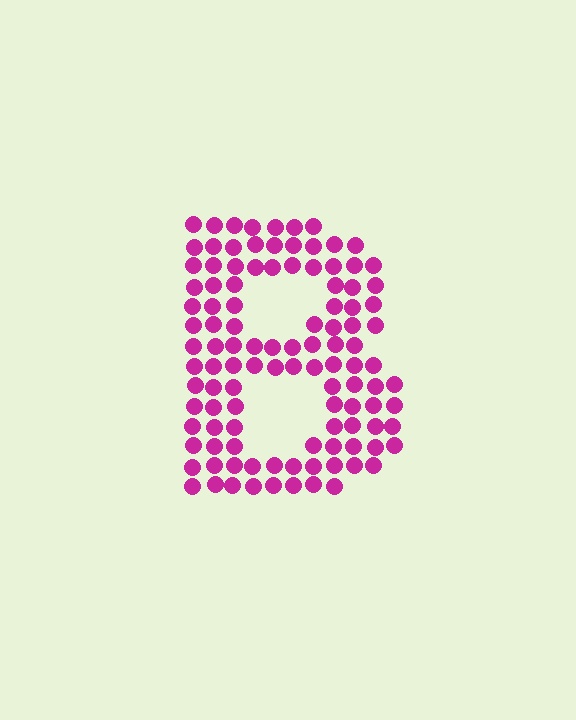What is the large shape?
The large shape is the letter B.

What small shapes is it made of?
It is made of small circles.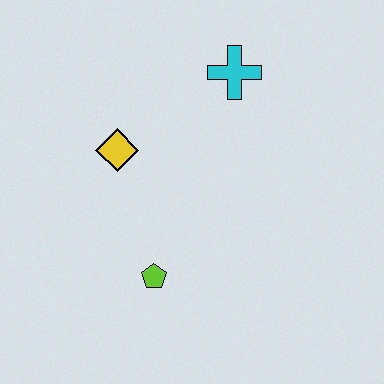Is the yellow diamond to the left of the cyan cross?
Yes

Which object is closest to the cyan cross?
The yellow diamond is closest to the cyan cross.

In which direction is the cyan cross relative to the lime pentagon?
The cyan cross is above the lime pentagon.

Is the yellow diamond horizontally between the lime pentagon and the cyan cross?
No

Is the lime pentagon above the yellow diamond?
No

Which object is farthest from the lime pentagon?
The cyan cross is farthest from the lime pentagon.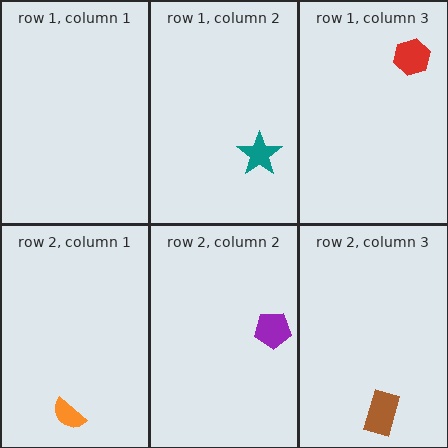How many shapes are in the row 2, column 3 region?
1.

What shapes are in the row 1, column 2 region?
The teal star.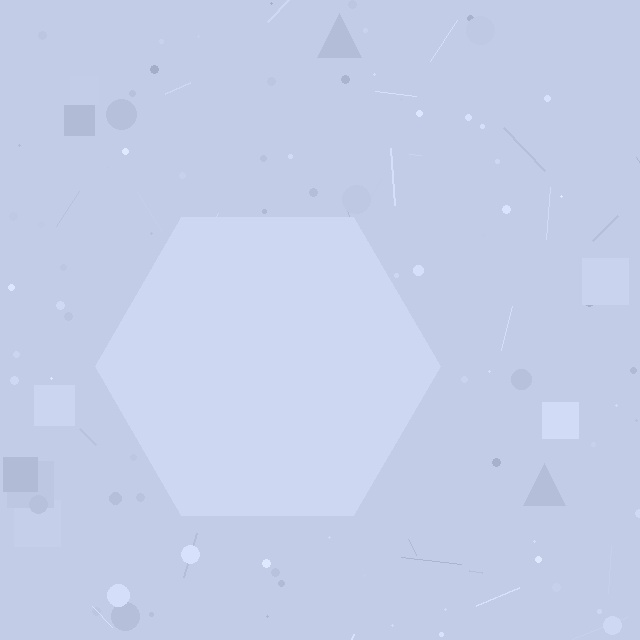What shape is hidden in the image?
A hexagon is hidden in the image.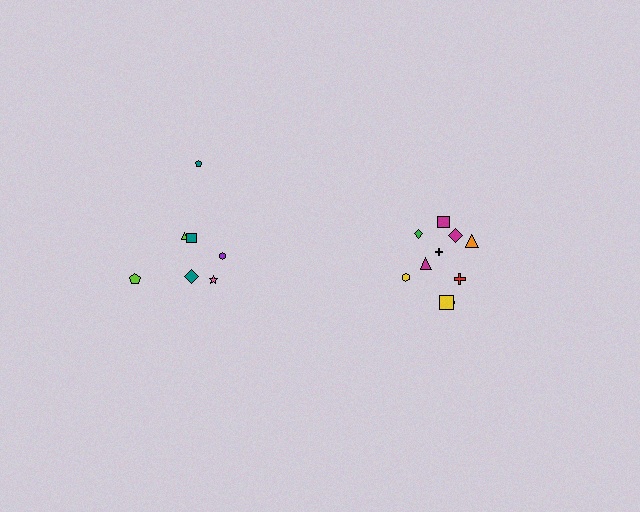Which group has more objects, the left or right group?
The right group.